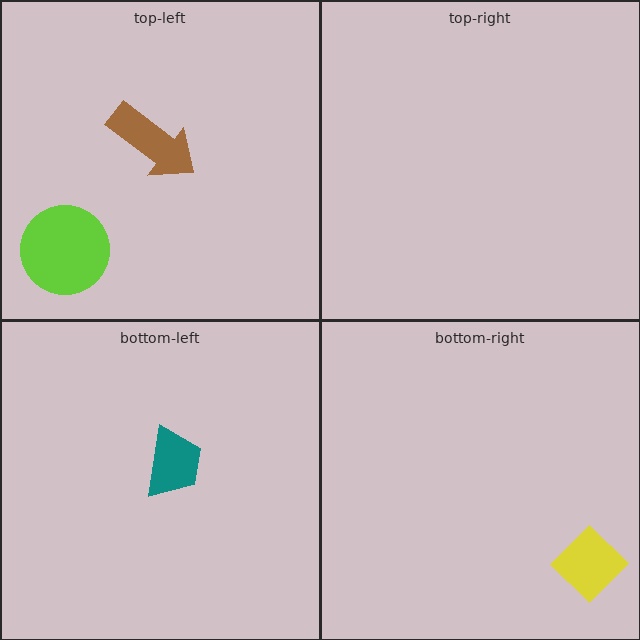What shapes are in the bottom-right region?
The yellow diamond.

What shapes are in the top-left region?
The lime circle, the brown arrow.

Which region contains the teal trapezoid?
The bottom-left region.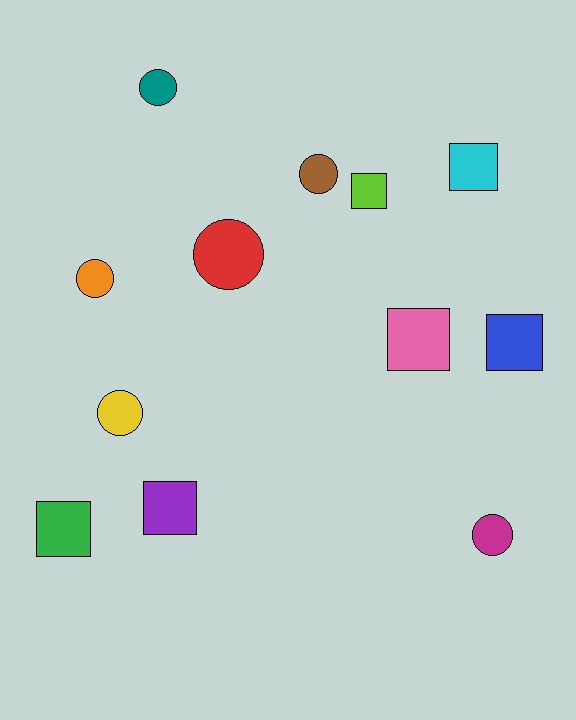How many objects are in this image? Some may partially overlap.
There are 12 objects.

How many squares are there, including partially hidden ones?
There are 6 squares.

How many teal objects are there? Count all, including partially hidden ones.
There is 1 teal object.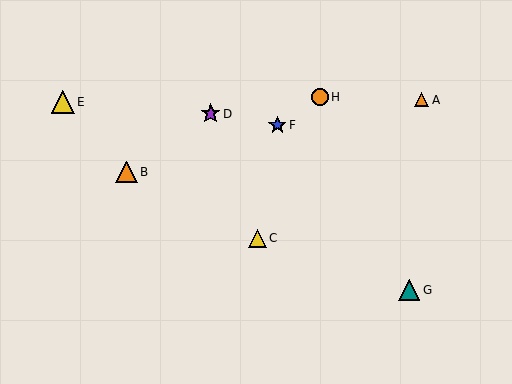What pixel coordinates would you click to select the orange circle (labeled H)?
Click at (320, 97) to select the orange circle H.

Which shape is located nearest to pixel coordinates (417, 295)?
The teal triangle (labeled G) at (409, 290) is nearest to that location.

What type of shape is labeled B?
Shape B is an orange triangle.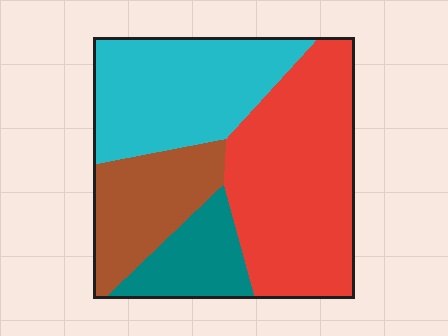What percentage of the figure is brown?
Brown covers around 20% of the figure.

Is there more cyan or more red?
Red.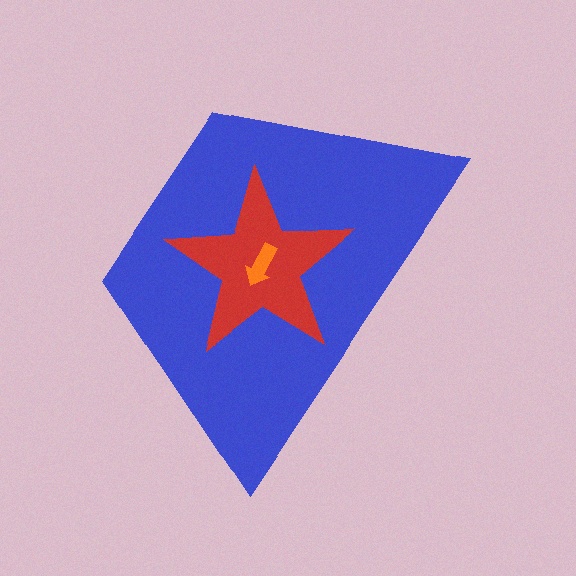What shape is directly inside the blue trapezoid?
The red star.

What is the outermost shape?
The blue trapezoid.